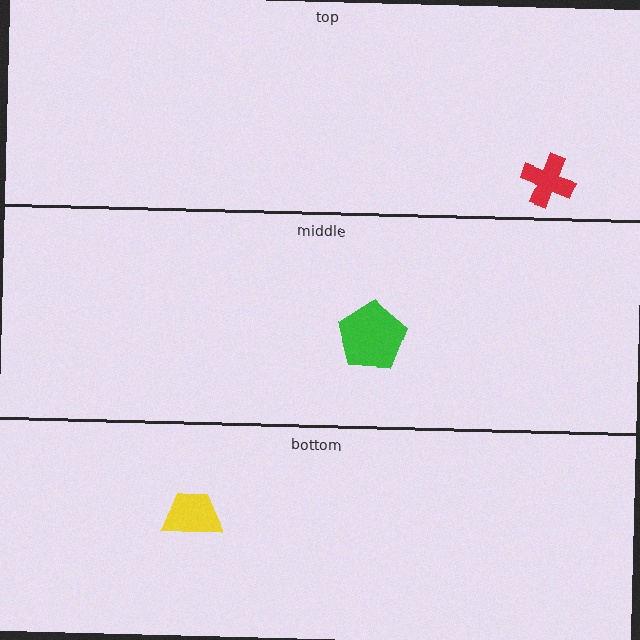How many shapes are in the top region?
1.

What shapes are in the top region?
The red cross.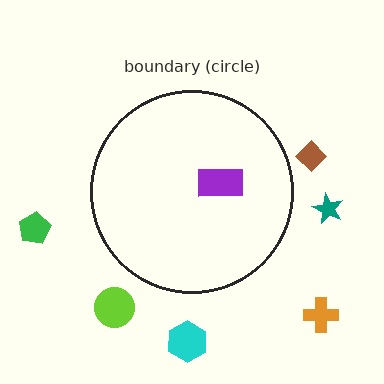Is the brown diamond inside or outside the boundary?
Outside.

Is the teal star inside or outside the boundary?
Outside.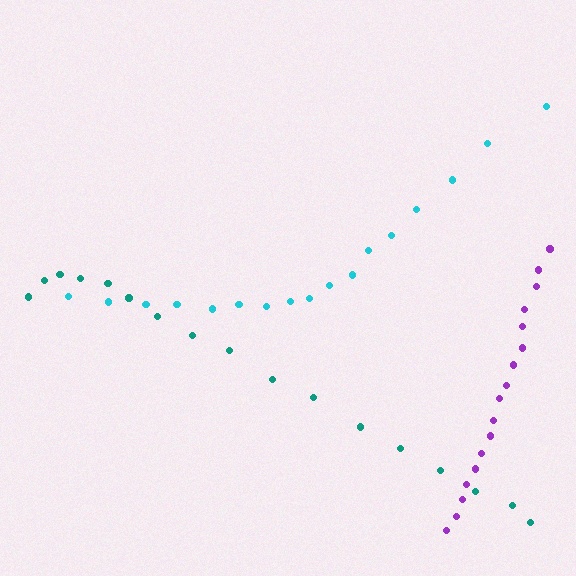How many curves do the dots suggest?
There are 3 distinct paths.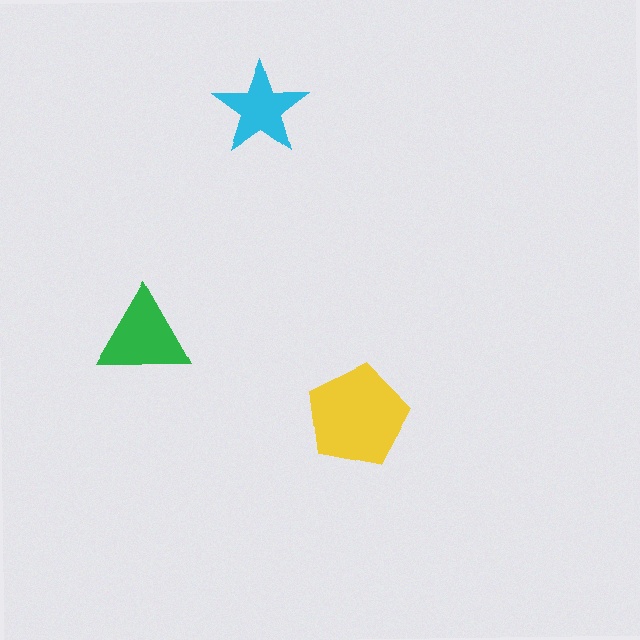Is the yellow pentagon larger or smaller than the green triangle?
Larger.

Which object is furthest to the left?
The green triangle is leftmost.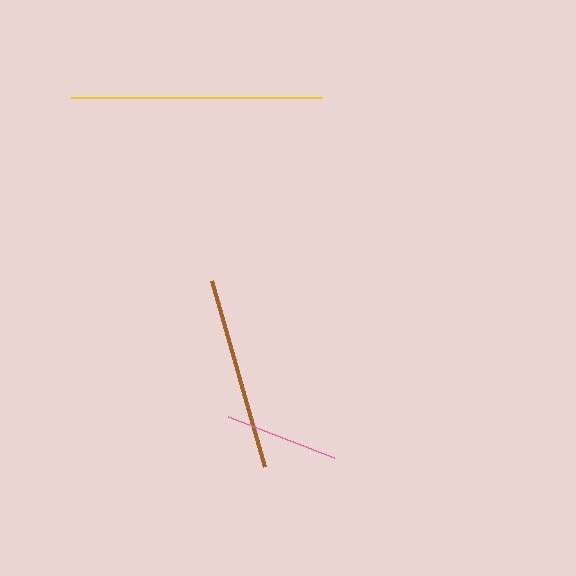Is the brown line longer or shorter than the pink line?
The brown line is longer than the pink line.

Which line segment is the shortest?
The pink line is the shortest at approximately 114 pixels.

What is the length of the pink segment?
The pink segment is approximately 114 pixels long.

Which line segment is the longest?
The yellow line is the longest at approximately 251 pixels.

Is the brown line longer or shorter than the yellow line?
The yellow line is longer than the brown line.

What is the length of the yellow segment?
The yellow segment is approximately 251 pixels long.